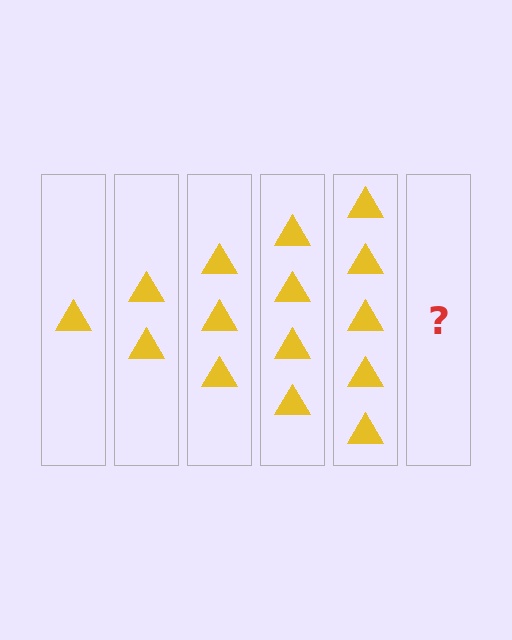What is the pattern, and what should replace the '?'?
The pattern is that each step adds one more triangle. The '?' should be 6 triangles.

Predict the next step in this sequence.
The next step is 6 triangles.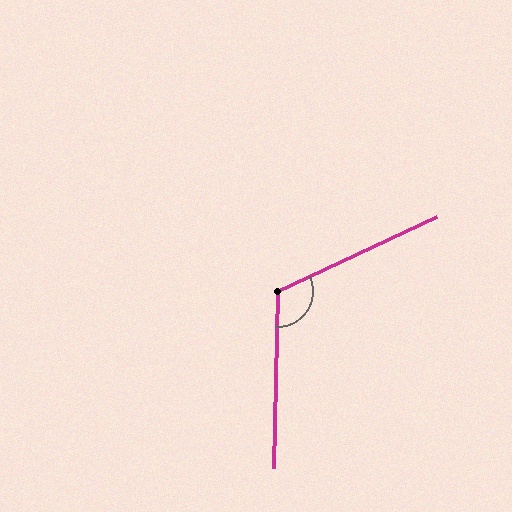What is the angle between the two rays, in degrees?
Approximately 116 degrees.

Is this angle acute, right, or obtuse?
It is obtuse.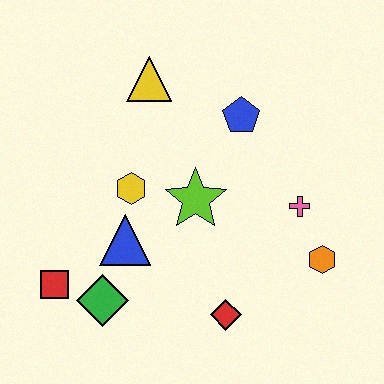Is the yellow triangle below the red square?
No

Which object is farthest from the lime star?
The red square is farthest from the lime star.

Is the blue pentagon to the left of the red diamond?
No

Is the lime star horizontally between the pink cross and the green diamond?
Yes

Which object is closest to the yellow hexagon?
The blue triangle is closest to the yellow hexagon.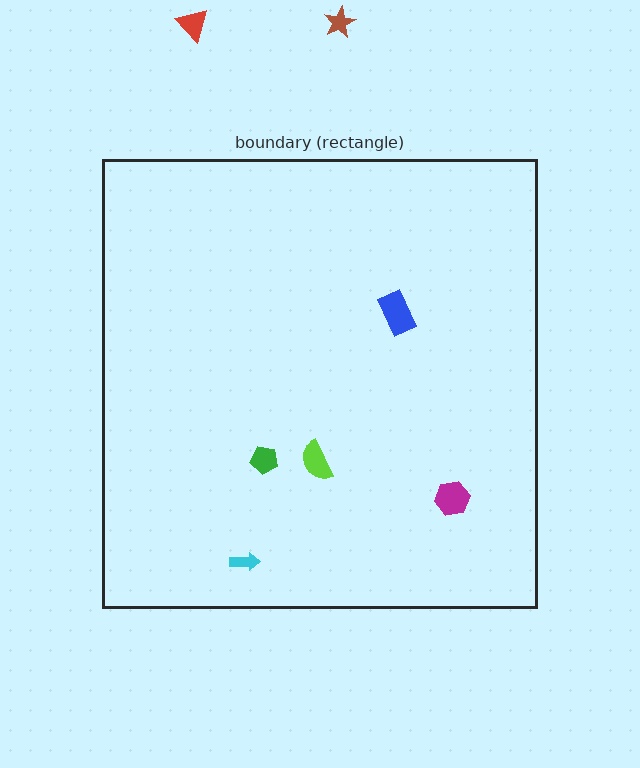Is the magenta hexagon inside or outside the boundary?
Inside.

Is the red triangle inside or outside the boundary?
Outside.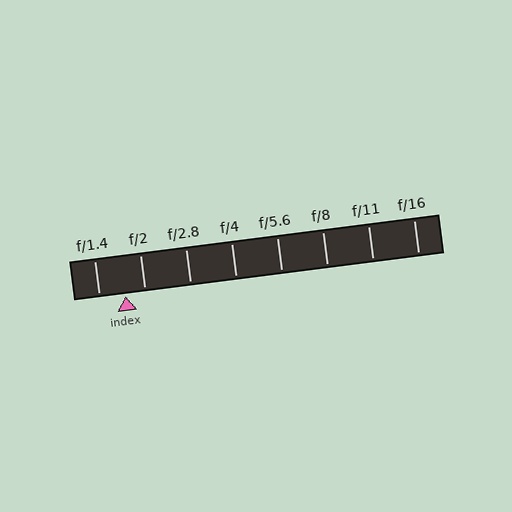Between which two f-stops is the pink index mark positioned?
The index mark is between f/1.4 and f/2.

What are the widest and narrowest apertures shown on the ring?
The widest aperture shown is f/1.4 and the narrowest is f/16.